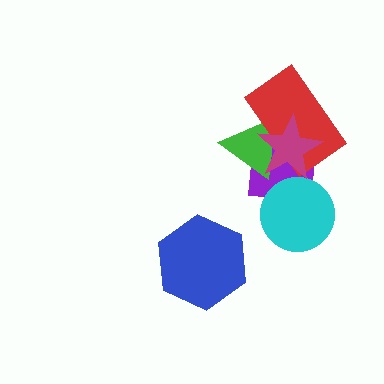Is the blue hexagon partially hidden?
No, no other shape covers it.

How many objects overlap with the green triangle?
3 objects overlap with the green triangle.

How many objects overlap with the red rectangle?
3 objects overlap with the red rectangle.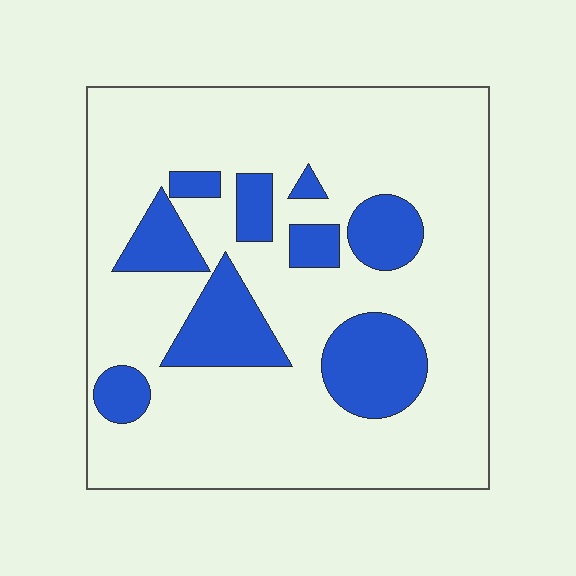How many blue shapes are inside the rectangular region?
9.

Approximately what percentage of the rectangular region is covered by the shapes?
Approximately 20%.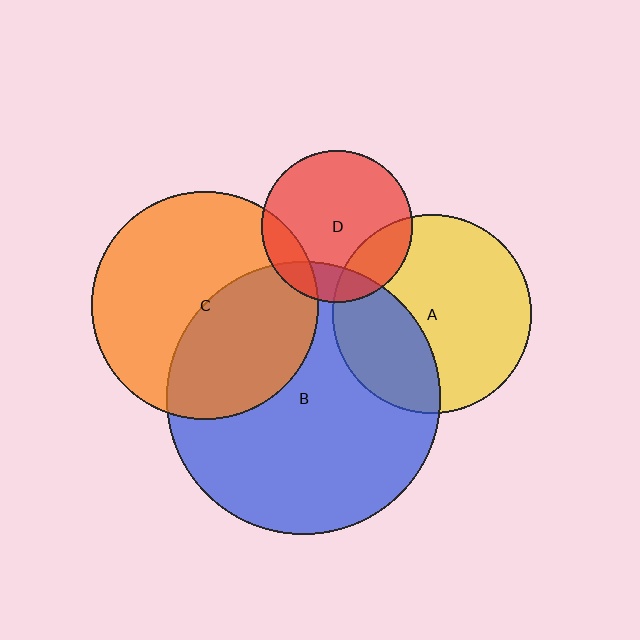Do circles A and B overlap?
Yes.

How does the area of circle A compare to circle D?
Approximately 1.7 times.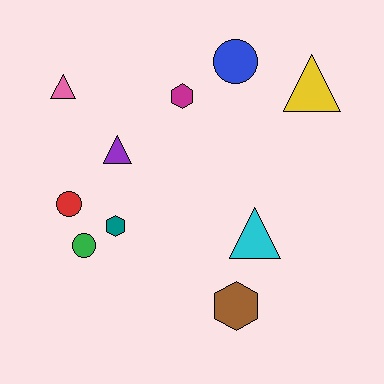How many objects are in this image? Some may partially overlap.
There are 10 objects.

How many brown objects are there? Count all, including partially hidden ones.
There is 1 brown object.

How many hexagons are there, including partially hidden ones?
There are 3 hexagons.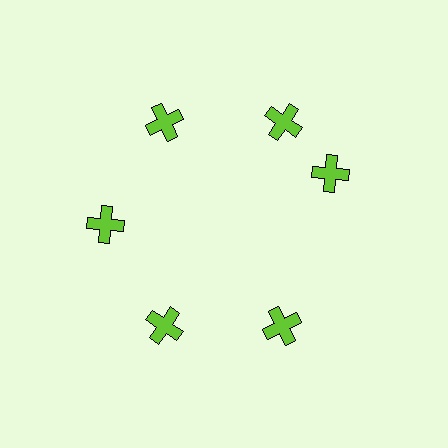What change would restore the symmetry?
The symmetry would be restored by rotating it back into even spacing with its neighbors so that all 6 crosses sit at equal angles and equal distance from the center.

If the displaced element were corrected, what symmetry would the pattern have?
It would have 6-fold rotational symmetry — the pattern would map onto itself every 60 degrees.